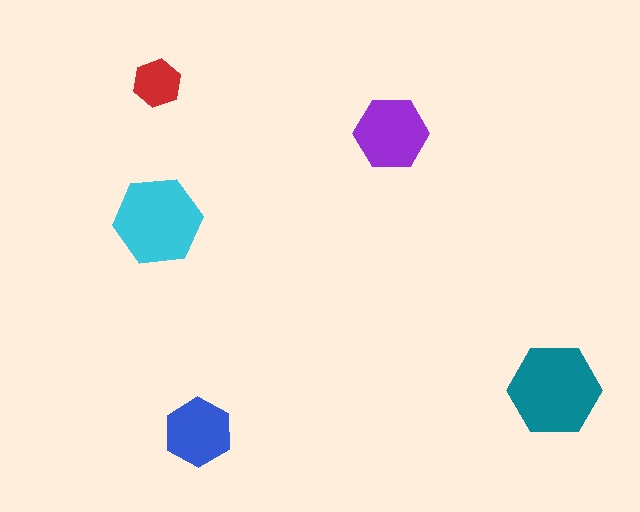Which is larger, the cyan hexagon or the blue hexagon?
The cyan one.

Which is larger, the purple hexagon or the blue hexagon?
The purple one.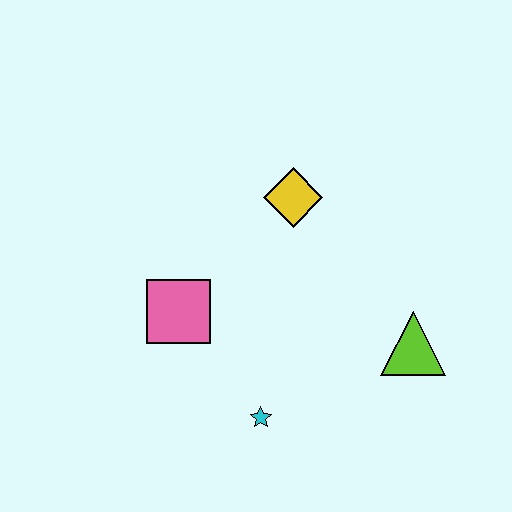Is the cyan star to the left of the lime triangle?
Yes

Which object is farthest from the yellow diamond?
The cyan star is farthest from the yellow diamond.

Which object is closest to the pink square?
The cyan star is closest to the pink square.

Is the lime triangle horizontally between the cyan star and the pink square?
No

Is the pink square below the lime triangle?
No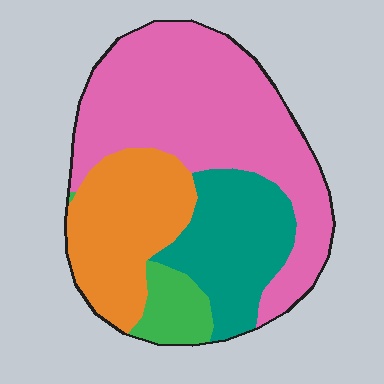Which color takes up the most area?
Pink, at roughly 50%.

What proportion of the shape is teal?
Teal covers around 20% of the shape.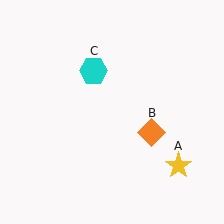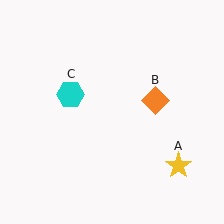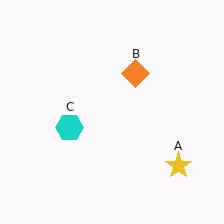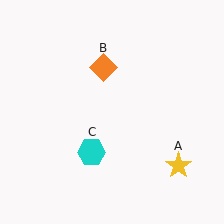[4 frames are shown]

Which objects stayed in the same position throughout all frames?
Yellow star (object A) remained stationary.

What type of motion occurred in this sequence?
The orange diamond (object B), cyan hexagon (object C) rotated counterclockwise around the center of the scene.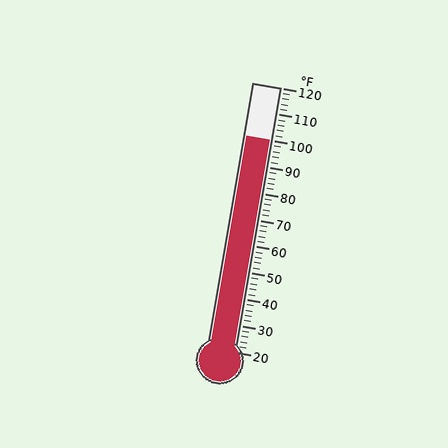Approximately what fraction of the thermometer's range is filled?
The thermometer is filled to approximately 80% of its range.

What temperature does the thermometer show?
The thermometer shows approximately 100°F.